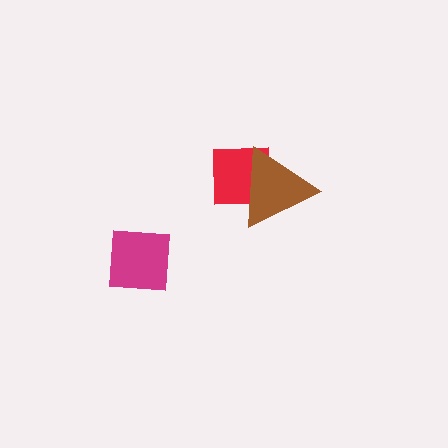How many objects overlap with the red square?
1 object overlaps with the red square.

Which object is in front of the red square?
The brown triangle is in front of the red square.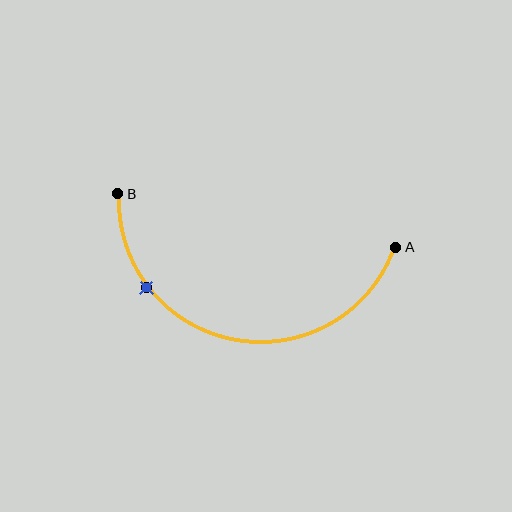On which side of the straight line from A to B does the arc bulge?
The arc bulges below the straight line connecting A and B.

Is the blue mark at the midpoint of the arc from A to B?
No. The blue mark lies on the arc but is closer to endpoint B. The arc midpoint would be at the point on the curve equidistant along the arc from both A and B.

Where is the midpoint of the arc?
The arc midpoint is the point on the curve farthest from the straight line joining A and B. It sits below that line.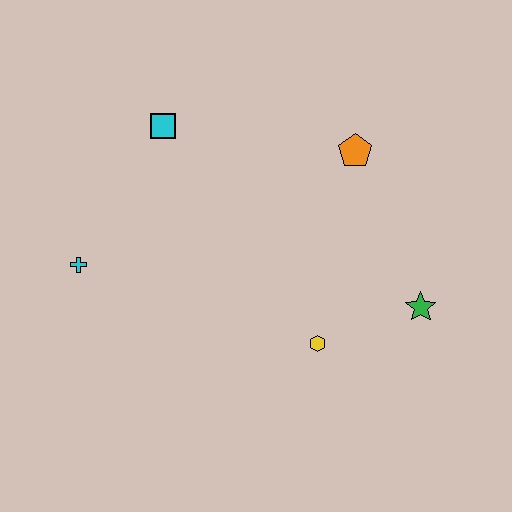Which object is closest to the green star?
The yellow hexagon is closest to the green star.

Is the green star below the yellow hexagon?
No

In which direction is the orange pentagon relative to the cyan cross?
The orange pentagon is to the right of the cyan cross.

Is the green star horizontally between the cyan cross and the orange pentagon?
No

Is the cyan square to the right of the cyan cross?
Yes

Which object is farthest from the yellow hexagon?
The cyan square is farthest from the yellow hexagon.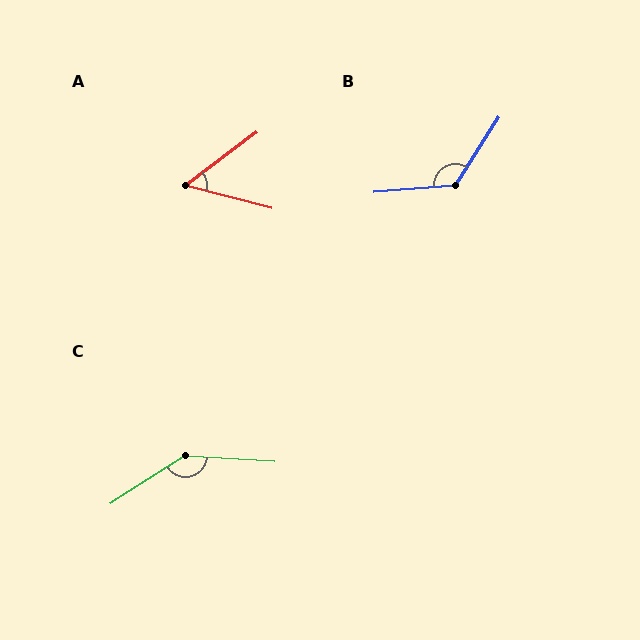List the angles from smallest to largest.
A (51°), B (127°), C (144°).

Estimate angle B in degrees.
Approximately 127 degrees.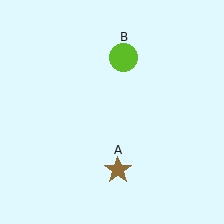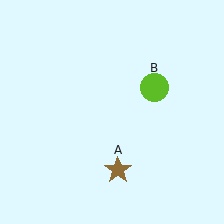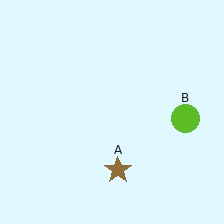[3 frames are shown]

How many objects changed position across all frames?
1 object changed position: lime circle (object B).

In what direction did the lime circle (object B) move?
The lime circle (object B) moved down and to the right.